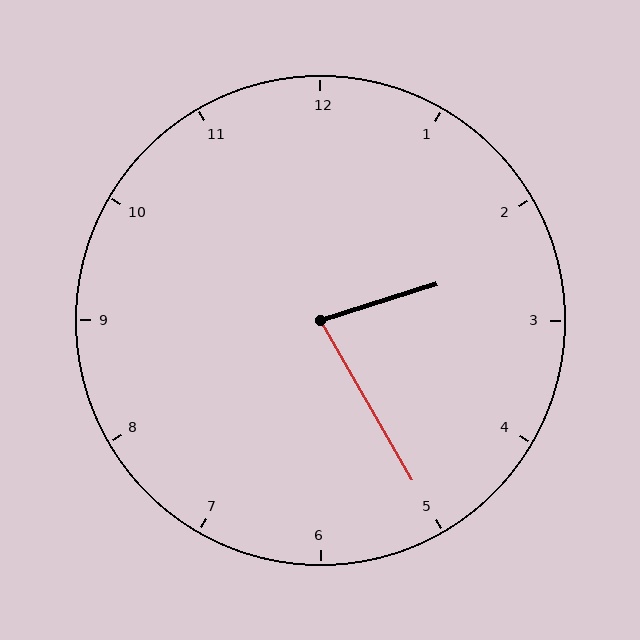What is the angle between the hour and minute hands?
Approximately 78 degrees.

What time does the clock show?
2:25.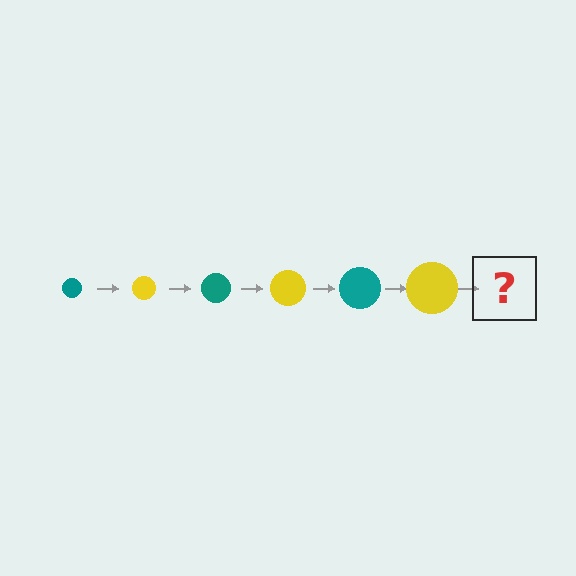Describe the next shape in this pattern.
It should be a teal circle, larger than the previous one.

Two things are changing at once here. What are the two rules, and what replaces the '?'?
The two rules are that the circle grows larger each step and the color cycles through teal and yellow. The '?' should be a teal circle, larger than the previous one.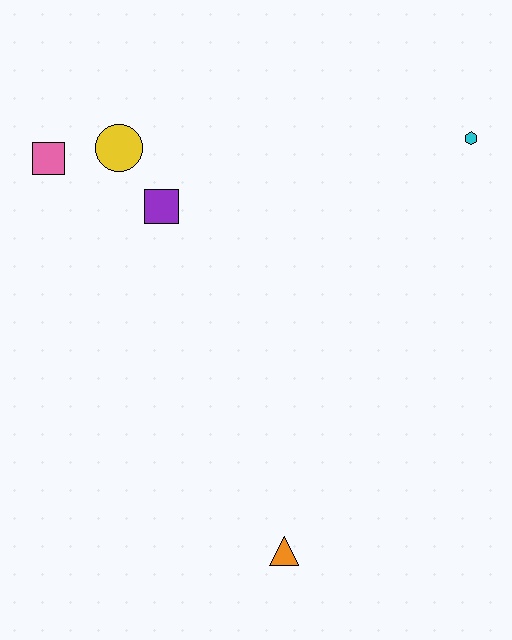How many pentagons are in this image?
There are no pentagons.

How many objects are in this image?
There are 5 objects.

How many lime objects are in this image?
There are no lime objects.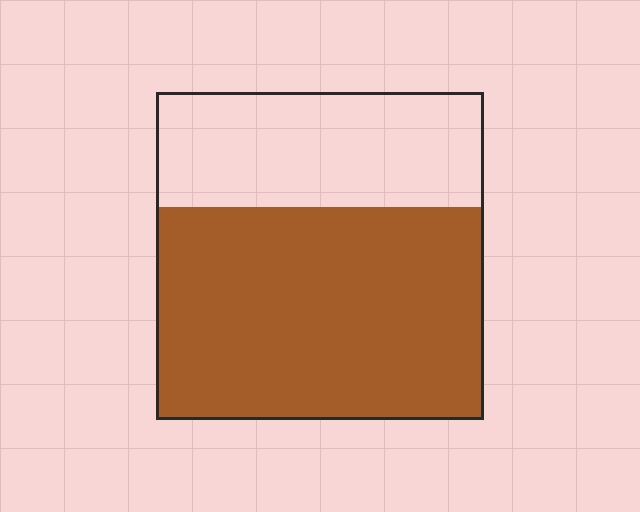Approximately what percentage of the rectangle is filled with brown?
Approximately 65%.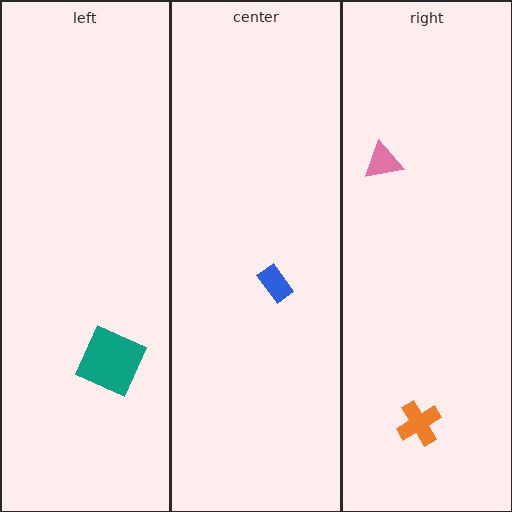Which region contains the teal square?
The left region.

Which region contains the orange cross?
The right region.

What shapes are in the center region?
The blue rectangle.